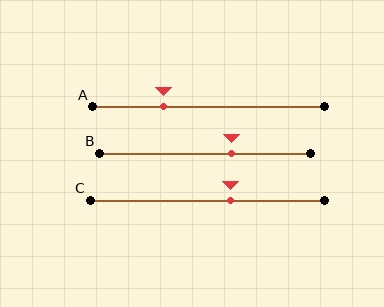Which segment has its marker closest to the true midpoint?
Segment C has its marker closest to the true midpoint.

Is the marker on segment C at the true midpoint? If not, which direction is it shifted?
No, the marker on segment C is shifted to the right by about 10% of the segment length.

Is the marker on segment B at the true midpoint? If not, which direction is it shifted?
No, the marker on segment B is shifted to the right by about 13% of the segment length.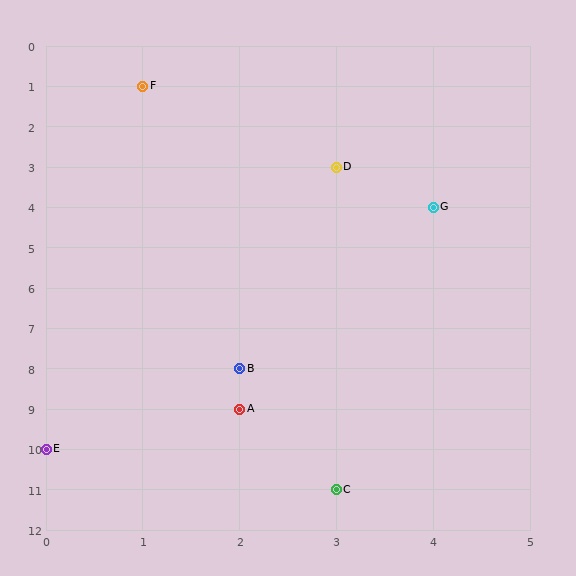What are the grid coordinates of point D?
Point D is at grid coordinates (3, 3).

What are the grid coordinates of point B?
Point B is at grid coordinates (2, 8).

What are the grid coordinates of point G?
Point G is at grid coordinates (4, 4).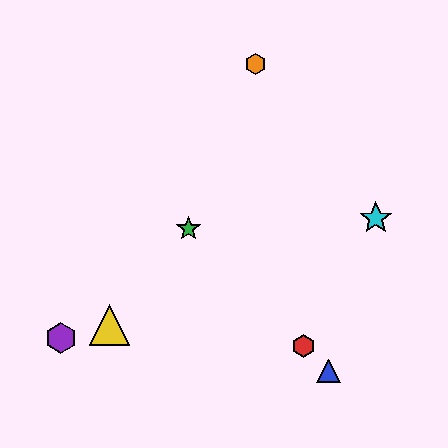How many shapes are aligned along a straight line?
3 shapes (the red hexagon, the blue triangle, the green star) are aligned along a straight line.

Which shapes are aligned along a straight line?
The red hexagon, the blue triangle, the green star are aligned along a straight line.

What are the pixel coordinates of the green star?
The green star is at (188, 229).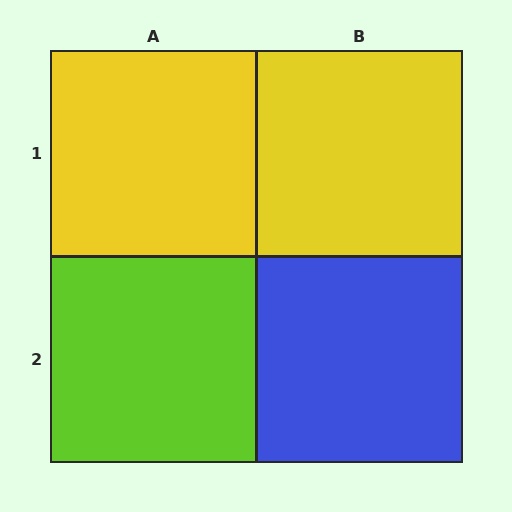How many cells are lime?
1 cell is lime.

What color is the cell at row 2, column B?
Blue.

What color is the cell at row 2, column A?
Lime.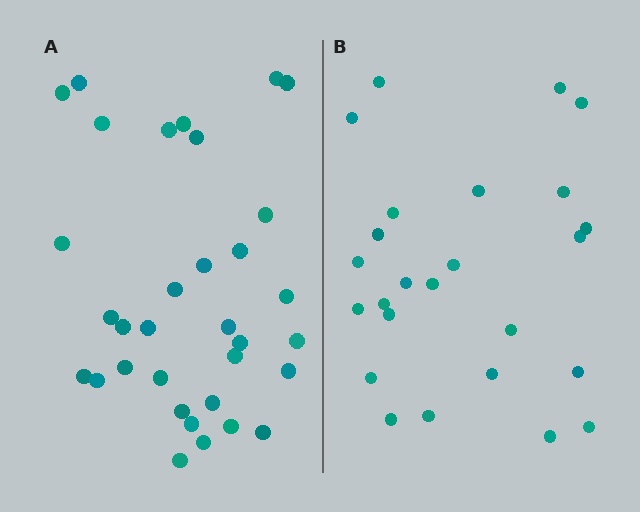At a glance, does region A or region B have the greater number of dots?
Region A (the left region) has more dots.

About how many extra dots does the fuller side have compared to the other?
Region A has roughly 8 or so more dots than region B.